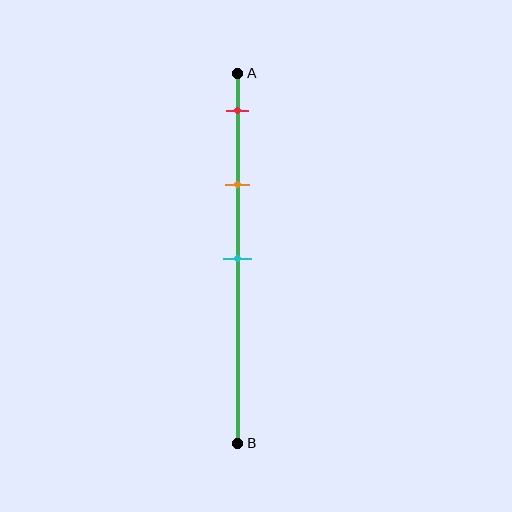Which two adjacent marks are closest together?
The red and orange marks are the closest adjacent pair.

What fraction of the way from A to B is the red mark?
The red mark is approximately 10% (0.1) of the way from A to B.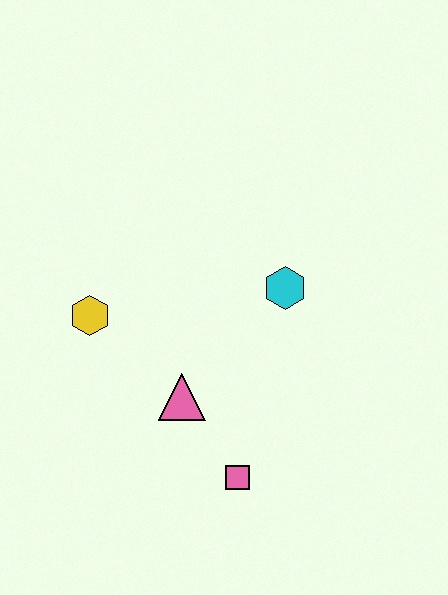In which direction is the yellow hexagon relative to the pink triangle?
The yellow hexagon is to the left of the pink triangle.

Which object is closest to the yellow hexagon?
The pink triangle is closest to the yellow hexagon.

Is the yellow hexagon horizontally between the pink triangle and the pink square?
No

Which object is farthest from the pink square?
The yellow hexagon is farthest from the pink square.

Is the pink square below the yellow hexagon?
Yes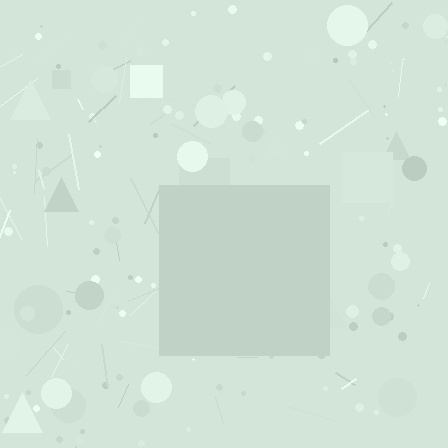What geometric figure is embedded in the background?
A square is embedded in the background.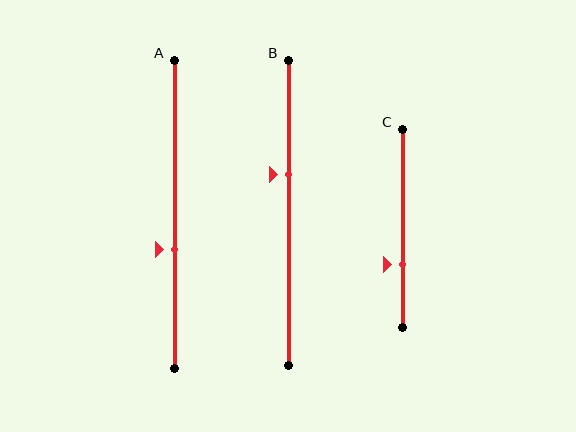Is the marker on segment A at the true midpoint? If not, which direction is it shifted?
No, the marker on segment A is shifted downward by about 11% of the segment length.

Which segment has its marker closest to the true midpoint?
Segment A has its marker closest to the true midpoint.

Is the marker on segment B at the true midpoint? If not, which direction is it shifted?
No, the marker on segment B is shifted upward by about 13% of the segment length.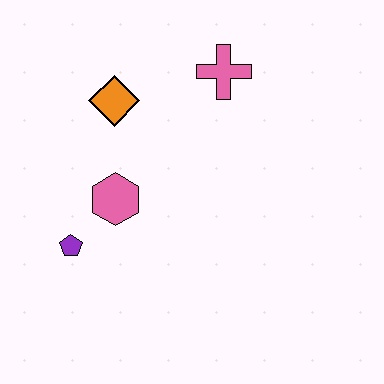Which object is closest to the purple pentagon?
The pink hexagon is closest to the purple pentagon.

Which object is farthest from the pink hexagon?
The pink cross is farthest from the pink hexagon.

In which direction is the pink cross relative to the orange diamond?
The pink cross is to the right of the orange diamond.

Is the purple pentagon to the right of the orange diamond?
No